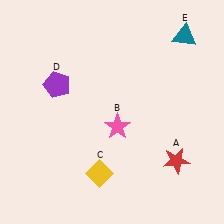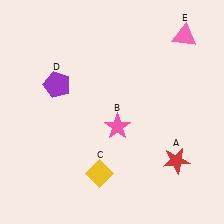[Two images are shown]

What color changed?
The triangle (E) changed from teal in Image 1 to pink in Image 2.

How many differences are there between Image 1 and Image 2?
There is 1 difference between the two images.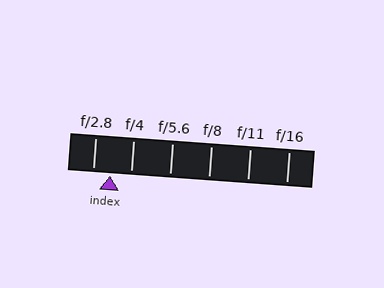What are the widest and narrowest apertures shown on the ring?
The widest aperture shown is f/2.8 and the narrowest is f/16.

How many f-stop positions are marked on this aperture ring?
There are 6 f-stop positions marked.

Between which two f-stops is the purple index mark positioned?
The index mark is between f/2.8 and f/4.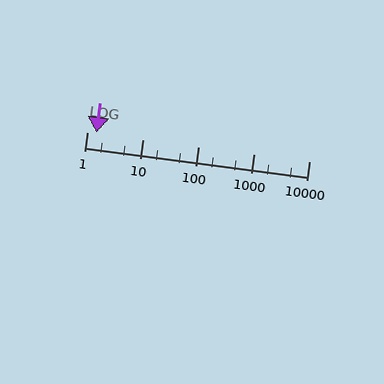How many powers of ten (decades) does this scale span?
The scale spans 4 decades, from 1 to 10000.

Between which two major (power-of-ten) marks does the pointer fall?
The pointer is between 1 and 10.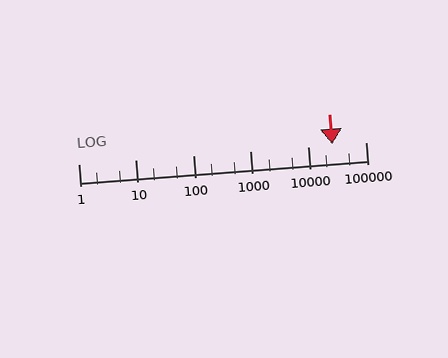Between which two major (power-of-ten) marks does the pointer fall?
The pointer is between 10000 and 100000.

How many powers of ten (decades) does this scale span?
The scale spans 5 decades, from 1 to 100000.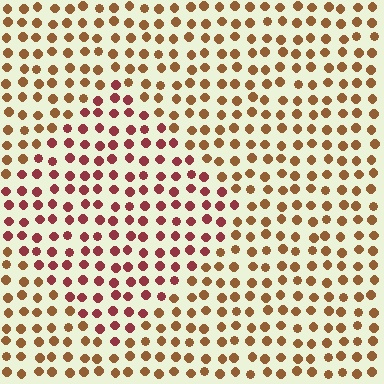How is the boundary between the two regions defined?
The boundary is defined purely by a slight shift in hue (about 36 degrees). Spacing, size, and orientation are identical on both sides.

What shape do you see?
I see a diamond.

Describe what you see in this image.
The image is filled with small brown elements in a uniform arrangement. A diamond-shaped region is visible where the elements are tinted to a slightly different hue, forming a subtle color boundary.